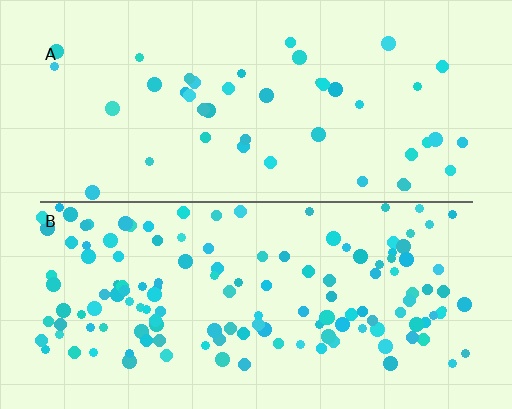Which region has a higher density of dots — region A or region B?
B (the bottom).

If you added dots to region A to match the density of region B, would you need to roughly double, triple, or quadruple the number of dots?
Approximately triple.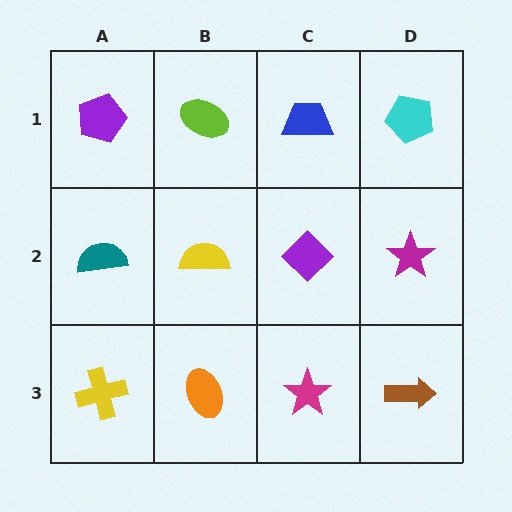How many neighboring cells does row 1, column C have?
3.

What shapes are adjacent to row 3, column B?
A yellow semicircle (row 2, column B), a yellow cross (row 3, column A), a magenta star (row 3, column C).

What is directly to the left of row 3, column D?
A magenta star.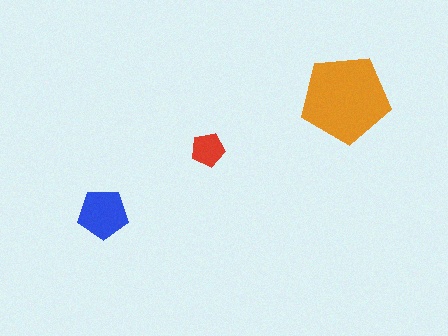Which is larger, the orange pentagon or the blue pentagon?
The orange one.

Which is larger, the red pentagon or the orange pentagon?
The orange one.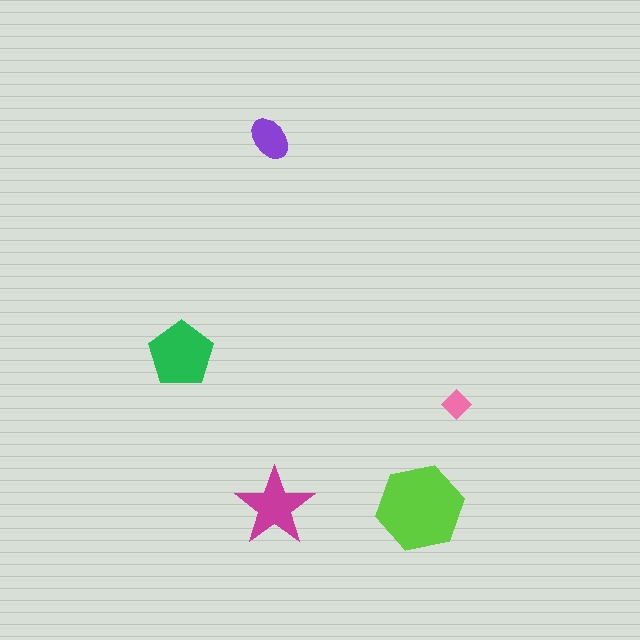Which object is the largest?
The lime hexagon.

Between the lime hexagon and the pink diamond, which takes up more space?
The lime hexagon.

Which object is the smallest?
The pink diamond.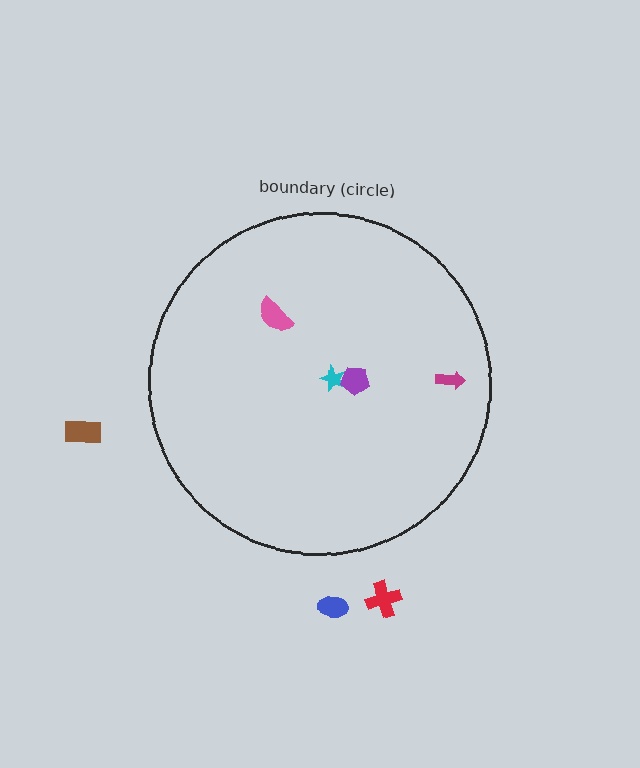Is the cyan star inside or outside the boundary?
Inside.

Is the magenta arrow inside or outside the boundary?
Inside.